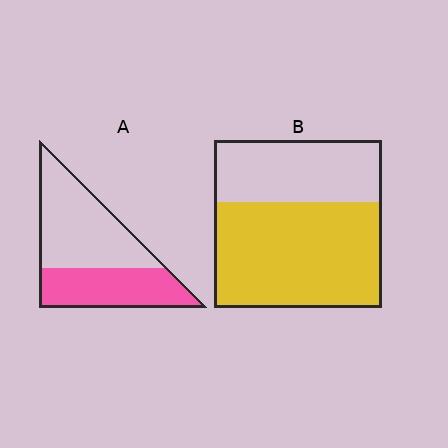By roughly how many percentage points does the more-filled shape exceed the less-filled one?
By roughly 20 percentage points (B over A).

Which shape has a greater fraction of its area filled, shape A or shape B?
Shape B.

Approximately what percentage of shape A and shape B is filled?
A is approximately 40% and B is approximately 65%.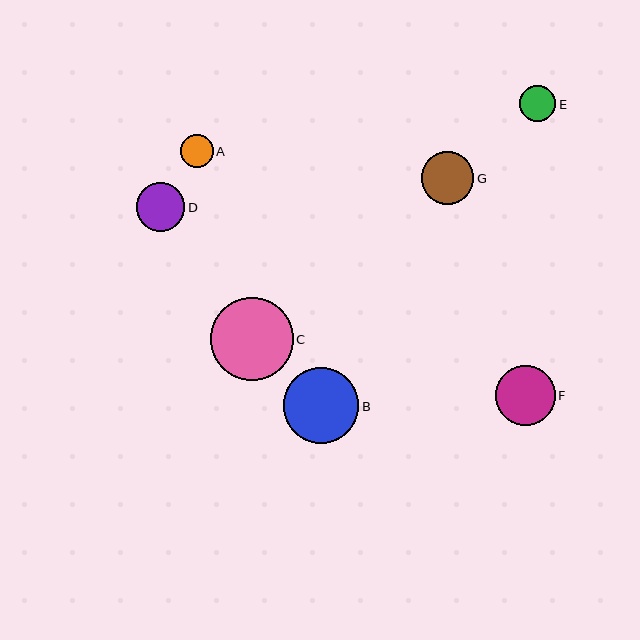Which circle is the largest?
Circle C is the largest with a size of approximately 83 pixels.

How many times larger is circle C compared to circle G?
Circle C is approximately 1.6 times the size of circle G.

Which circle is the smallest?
Circle A is the smallest with a size of approximately 33 pixels.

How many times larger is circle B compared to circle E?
Circle B is approximately 2.1 times the size of circle E.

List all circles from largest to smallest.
From largest to smallest: C, B, F, G, D, E, A.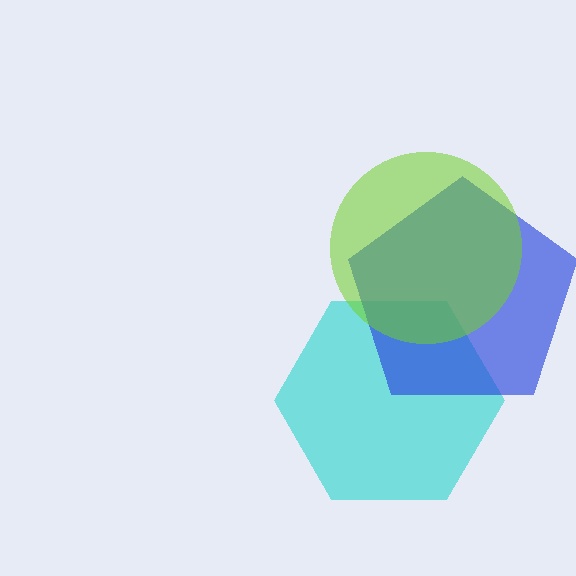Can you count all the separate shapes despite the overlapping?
Yes, there are 3 separate shapes.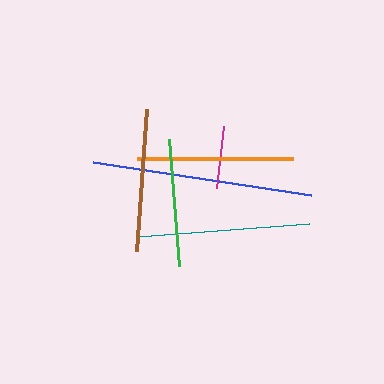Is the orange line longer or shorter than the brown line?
The orange line is longer than the brown line.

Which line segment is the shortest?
The magenta line is the shortest at approximately 62 pixels.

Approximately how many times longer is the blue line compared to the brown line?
The blue line is approximately 1.6 times the length of the brown line.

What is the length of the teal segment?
The teal segment is approximately 171 pixels long.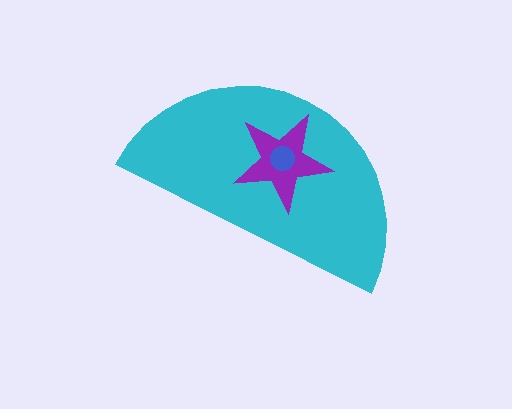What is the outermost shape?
The cyan semicircle.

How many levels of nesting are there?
3.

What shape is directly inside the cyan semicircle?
The purple star.